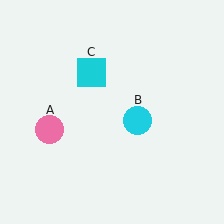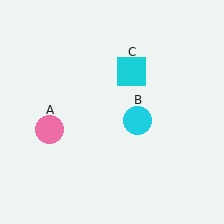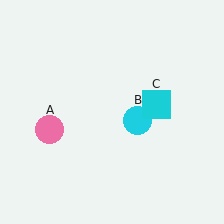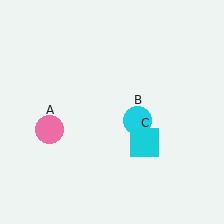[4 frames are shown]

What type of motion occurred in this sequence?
The cyan square (object C) rotated clockwise around the center of the scene.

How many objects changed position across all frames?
1 object changed position: cyan square (object C).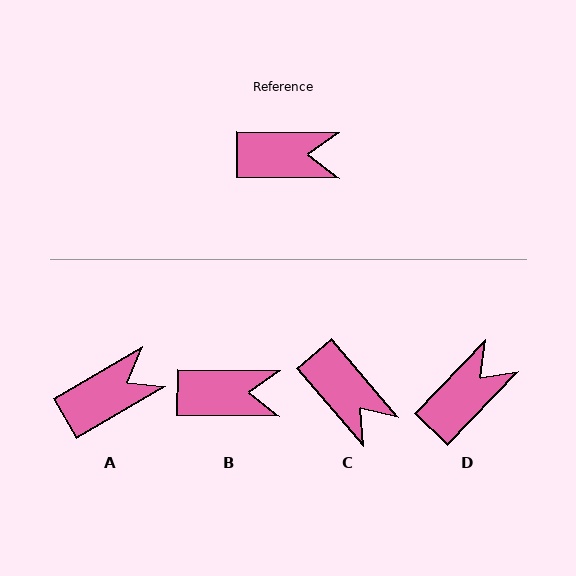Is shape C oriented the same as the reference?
No, it is off by about 49 degrees.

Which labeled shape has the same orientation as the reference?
B.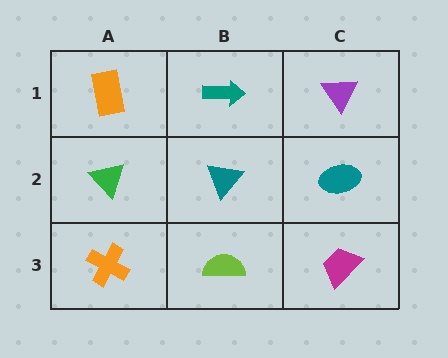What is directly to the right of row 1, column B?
A purple triangle.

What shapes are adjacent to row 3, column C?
A teal ellipse (row 2, column C), a lime semicircle (row 3, column B).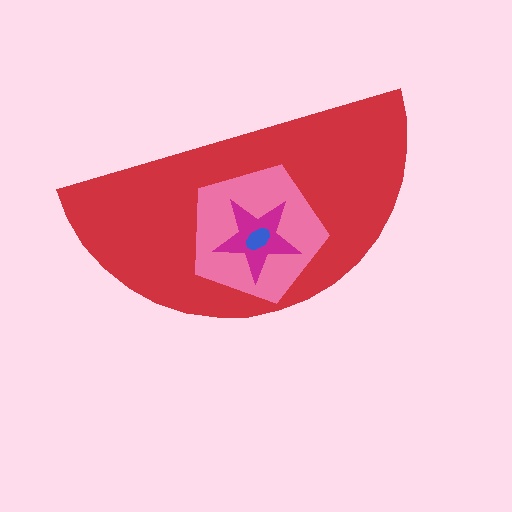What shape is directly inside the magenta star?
The blue ellipse.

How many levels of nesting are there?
4.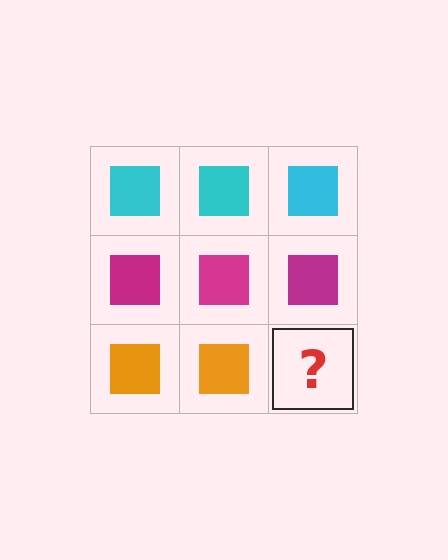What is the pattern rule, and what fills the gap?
The rule is that each row has a consistent color. The gap should be filled with an orange square.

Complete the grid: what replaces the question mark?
The question mark should be replaced with an orange square.